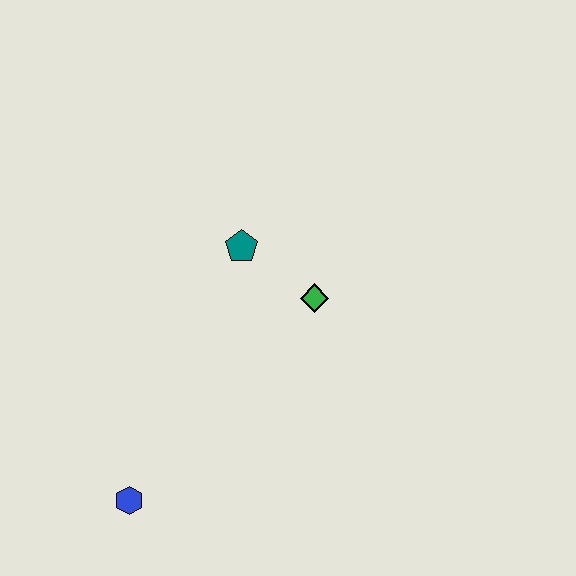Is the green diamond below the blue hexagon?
No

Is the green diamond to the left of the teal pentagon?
No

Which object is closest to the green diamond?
The teal pentagon is closest to the green diamond.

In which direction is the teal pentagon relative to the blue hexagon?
The teal pentagon is above the blue hexagon.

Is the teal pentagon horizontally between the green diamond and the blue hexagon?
Yes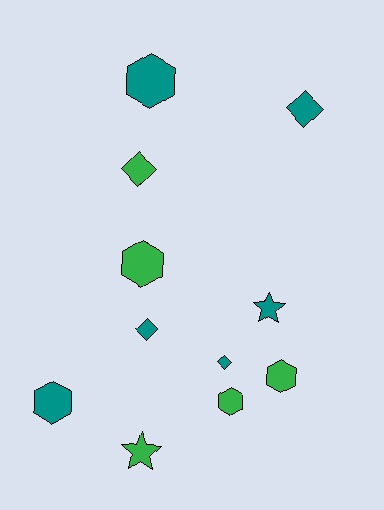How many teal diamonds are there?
There are 3 teal diamonds.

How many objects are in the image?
There are 11 objects.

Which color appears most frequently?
Teal, with 6 objects.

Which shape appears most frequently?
Hexagon, with 5 objects.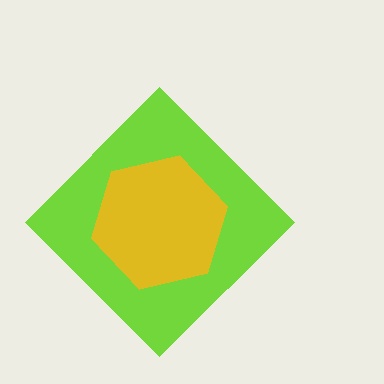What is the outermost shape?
The lime diamond.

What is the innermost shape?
The yellow hexagon.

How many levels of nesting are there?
2.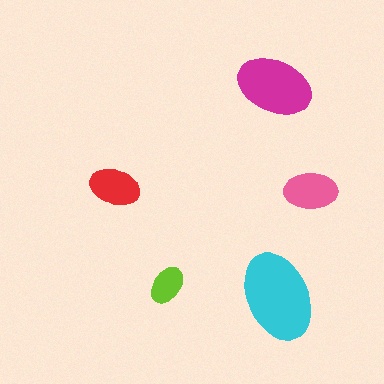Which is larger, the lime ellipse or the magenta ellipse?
The magenta one.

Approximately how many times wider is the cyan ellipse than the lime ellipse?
About 2.5 times wider.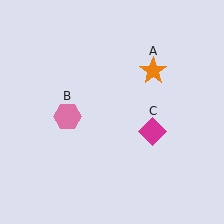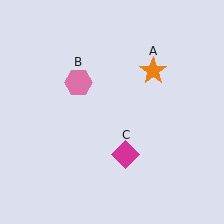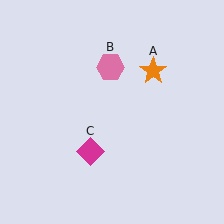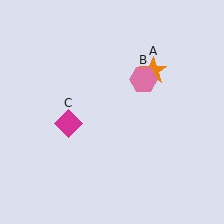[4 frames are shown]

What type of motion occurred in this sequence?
The pink hexagon (object B), magenta diamond (object C) rotated clockwise around the center of the scene.